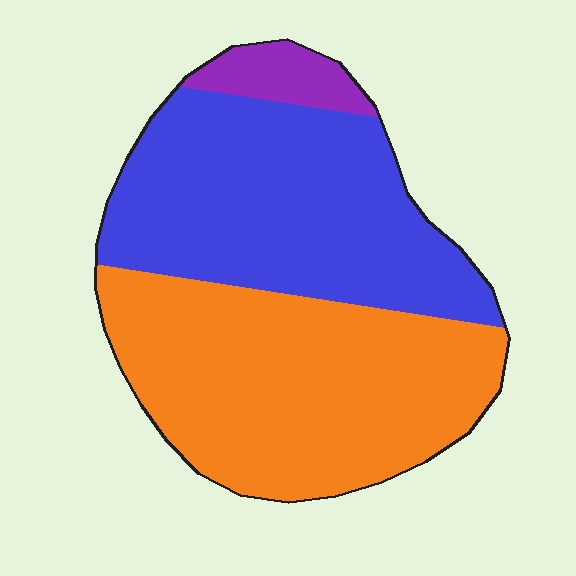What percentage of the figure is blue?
Blue covers 45% of the figure.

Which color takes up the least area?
Purple, at roughly 5%.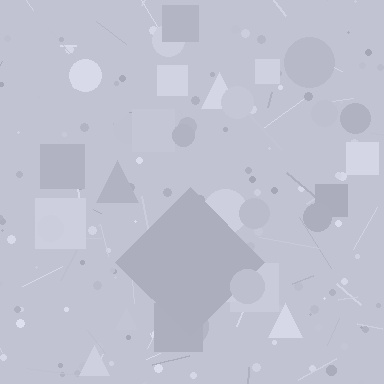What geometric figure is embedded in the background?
A diamond is embedded in the background.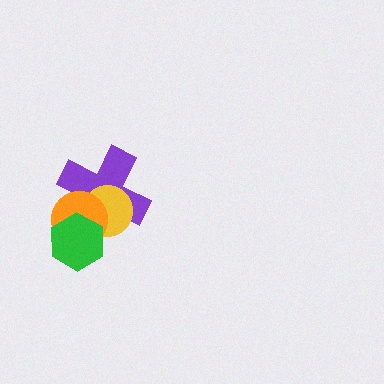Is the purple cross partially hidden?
Yes, it is partially covered by another shape.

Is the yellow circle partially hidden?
Yes, it is partially covered by another shape.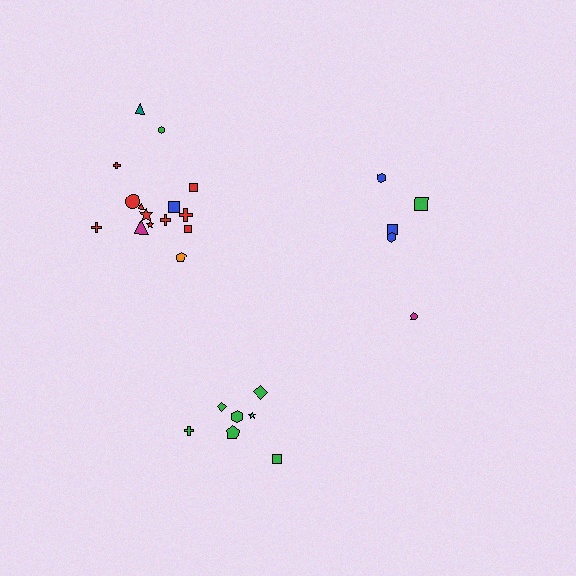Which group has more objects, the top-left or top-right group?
The top-left group.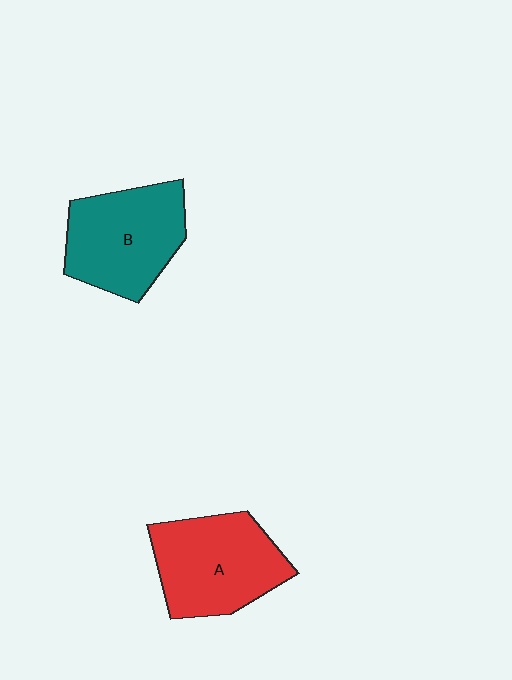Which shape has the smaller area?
Shape B (teal).